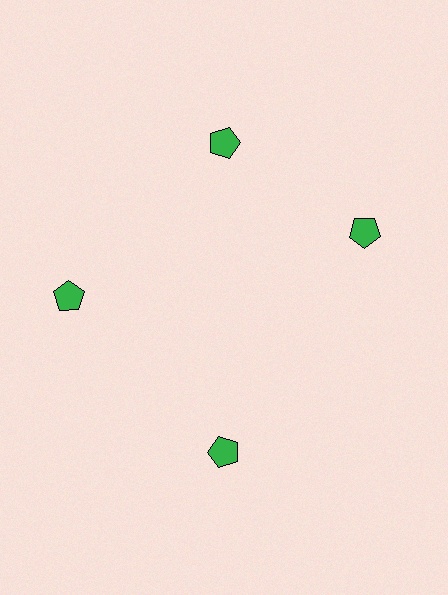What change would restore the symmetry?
The symmetry would be restored by rotating it back into even spacing with its neighbors so that all 4 pentagons sit at equal angles and equal distance from the center.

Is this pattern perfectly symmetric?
No. The 4 green pentagons are arranged in a ring, but one element near the 3 o'clock position is rotated out of alignment along the ring, breaking the 4-fold rotational symmetry.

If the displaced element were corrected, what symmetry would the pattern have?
It would have 4-fold rotational symmetry — the pattern would map onto itself every 90 degrees.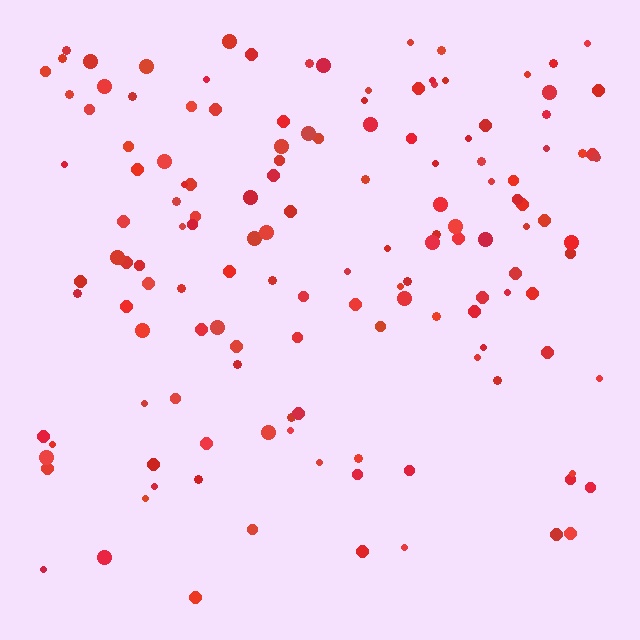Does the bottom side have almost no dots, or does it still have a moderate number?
Still a moderate number, just noticeably fewer than the top.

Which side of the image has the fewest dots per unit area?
The bottom.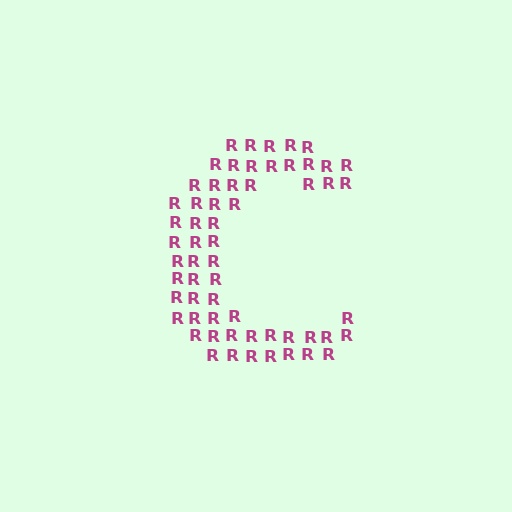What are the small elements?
The small elements are letter R's.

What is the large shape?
The large shape is the letter C.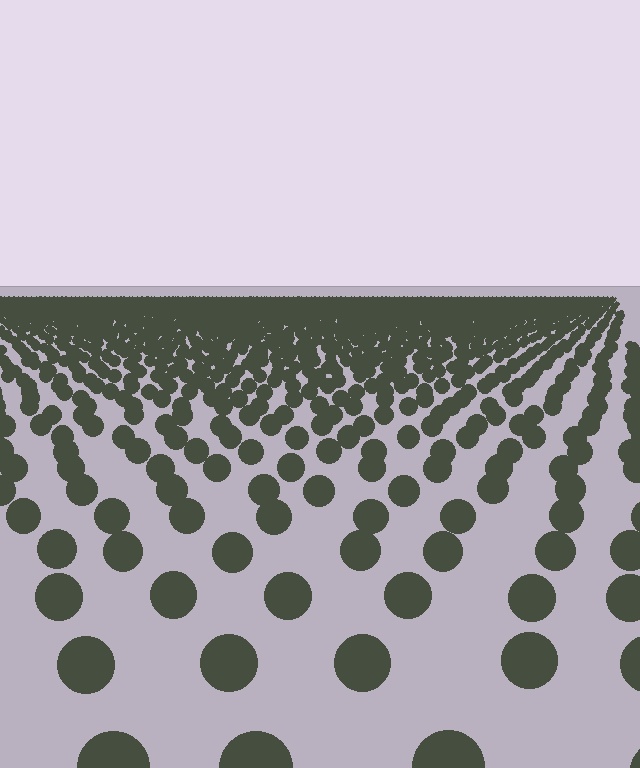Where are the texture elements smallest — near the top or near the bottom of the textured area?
Near the top.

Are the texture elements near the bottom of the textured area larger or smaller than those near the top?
Larger. Near the bottom, elements are closer to the viewer and appear at a bigger on-screen size.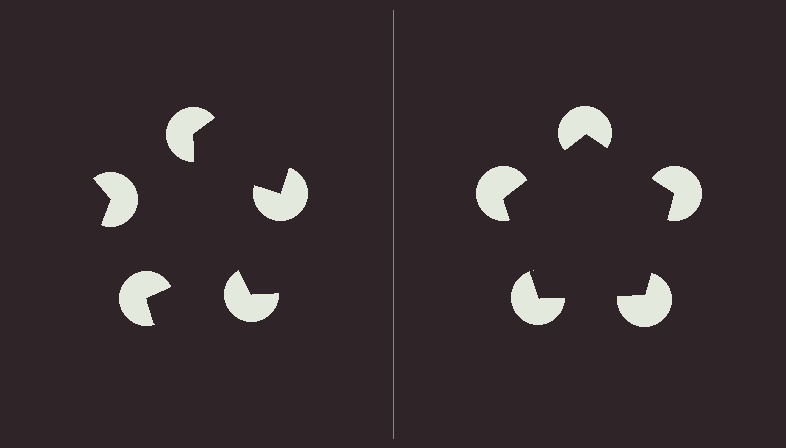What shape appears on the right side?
An illusory pentagon.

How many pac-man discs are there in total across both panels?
10 — 5 on each side.